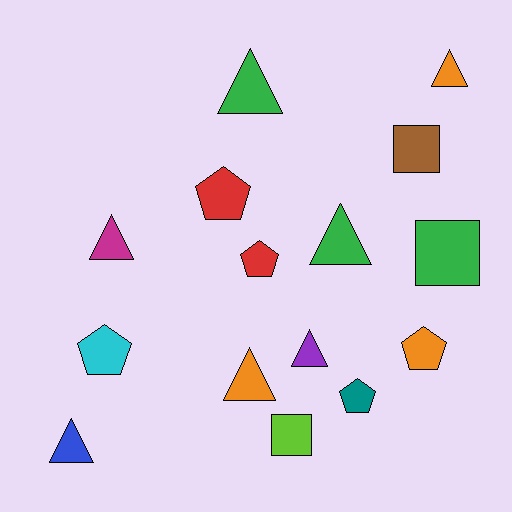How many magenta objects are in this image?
There is 1 magenta object.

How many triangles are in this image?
There are 7 triangles.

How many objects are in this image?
There are 15 objects.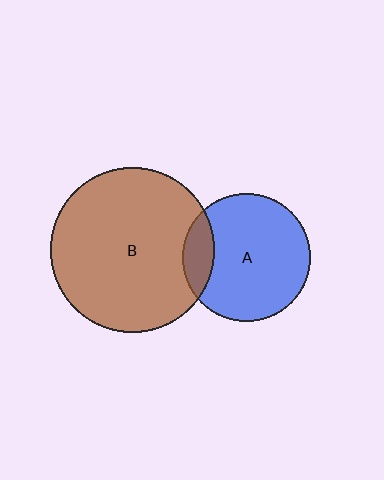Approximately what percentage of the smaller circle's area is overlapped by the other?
Approximately 15%.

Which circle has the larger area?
Circle B (brown).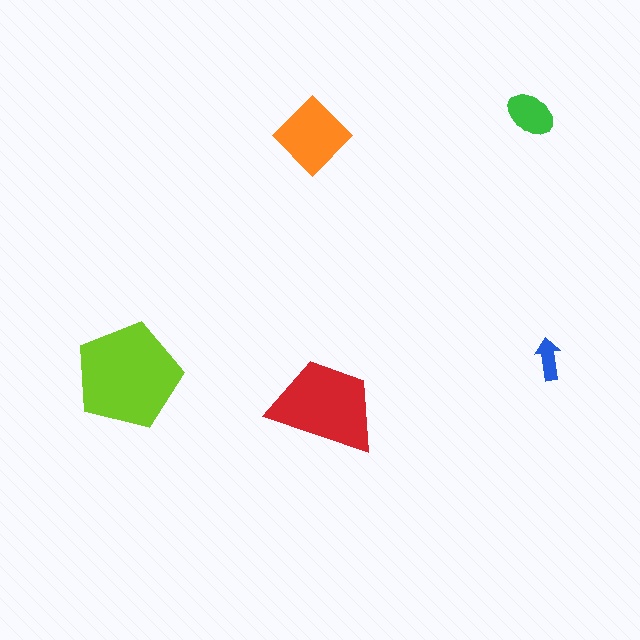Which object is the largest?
The lime pentagon.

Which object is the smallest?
The blue arrow.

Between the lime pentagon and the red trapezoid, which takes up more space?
The lime pentagon.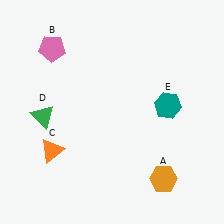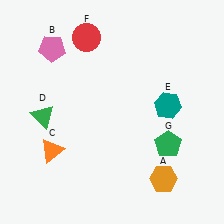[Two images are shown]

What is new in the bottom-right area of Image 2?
A green pentagon (G) was added in the bottom-right area of Image 2.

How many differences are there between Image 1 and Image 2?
There are 2 differences between the two images.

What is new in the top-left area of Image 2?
A red circle (F) was added in the top-left area of Image 2.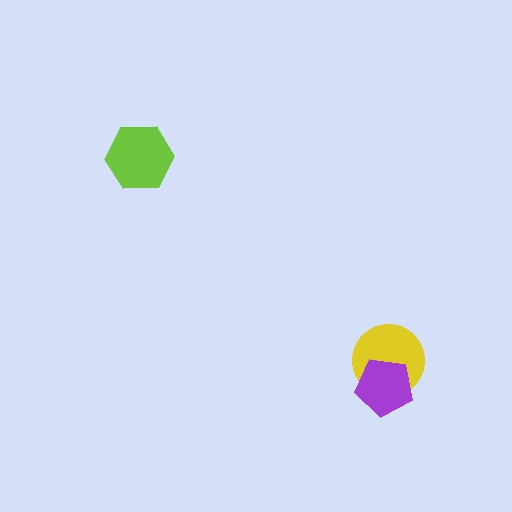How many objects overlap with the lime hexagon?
0 objects overlap with the lime hexagon.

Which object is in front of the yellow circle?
The purple pentagon is in front of the yellow circle.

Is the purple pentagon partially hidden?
No, no other shape covers it.